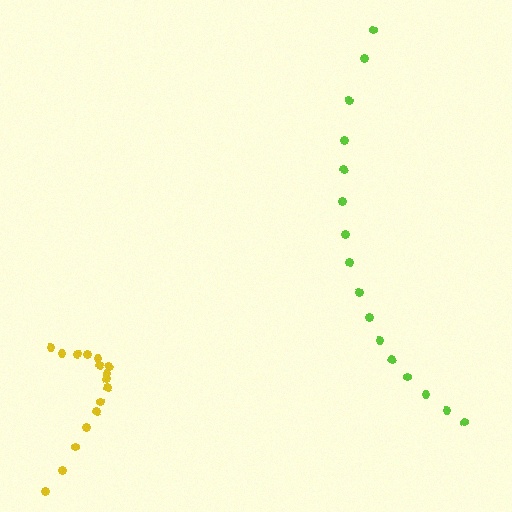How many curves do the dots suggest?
There are 2 distinct paths.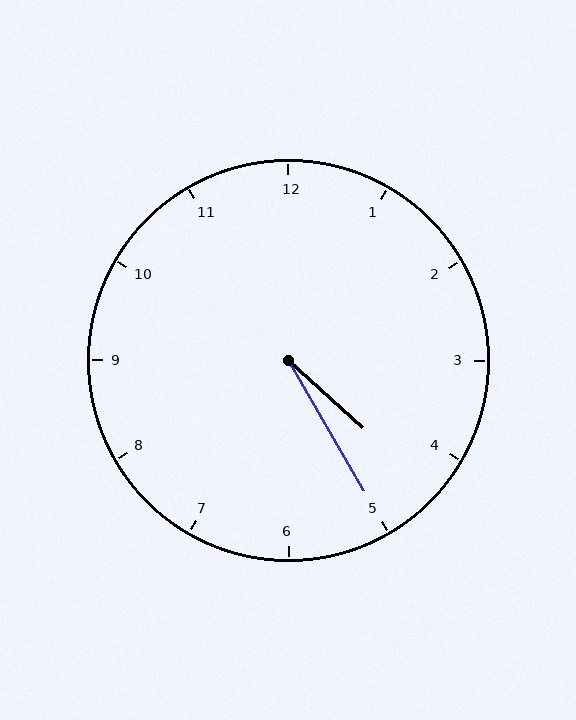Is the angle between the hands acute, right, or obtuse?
It is acute.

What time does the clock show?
4:25.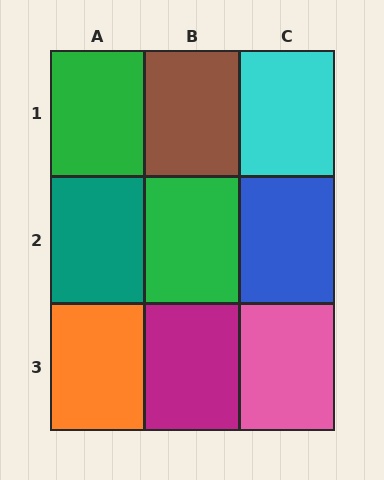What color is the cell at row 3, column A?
Orange.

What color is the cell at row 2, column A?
Teal.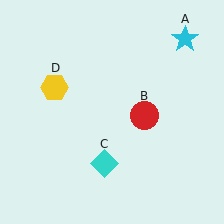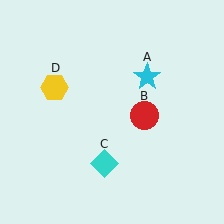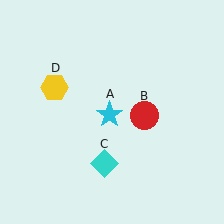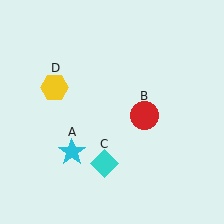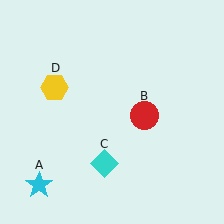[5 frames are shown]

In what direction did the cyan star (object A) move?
The cyan star (object A) moved down and to the left.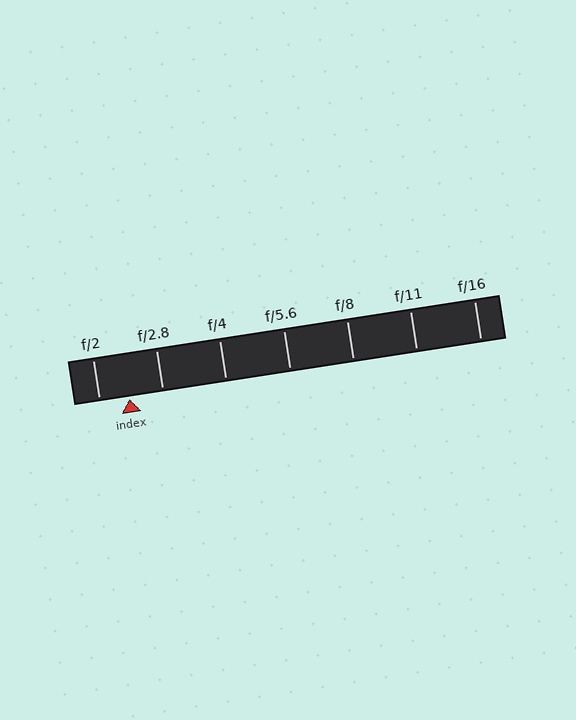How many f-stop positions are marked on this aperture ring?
There are 7 f-stop positions marked.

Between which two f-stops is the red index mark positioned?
The index mark is between f/2 and f/2.8.